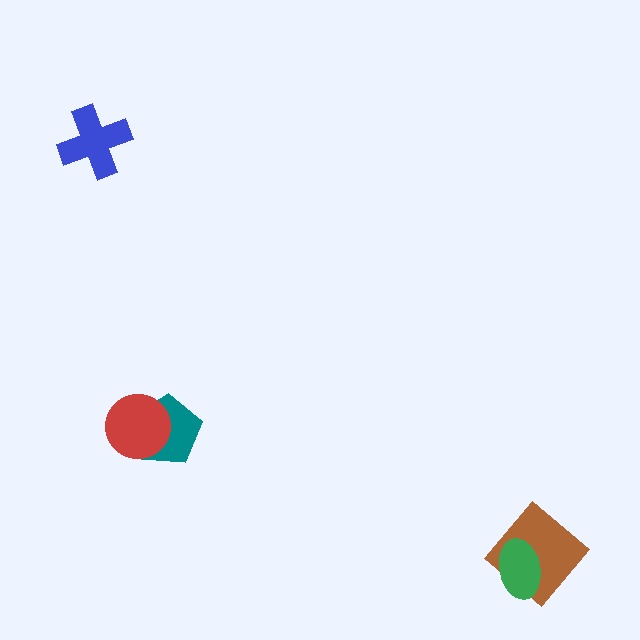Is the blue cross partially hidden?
No, no other shape covers it.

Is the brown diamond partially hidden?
Yes, it is partially covered by another shape.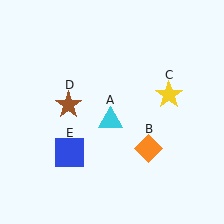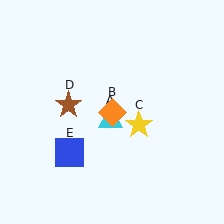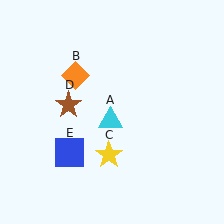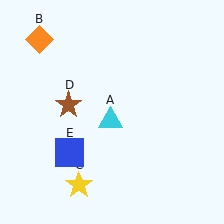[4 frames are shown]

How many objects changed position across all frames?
2 objects changed position: orange diamond (object B), yellow star (object C).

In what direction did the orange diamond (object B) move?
The orange diamond (object B) moved up and to the left.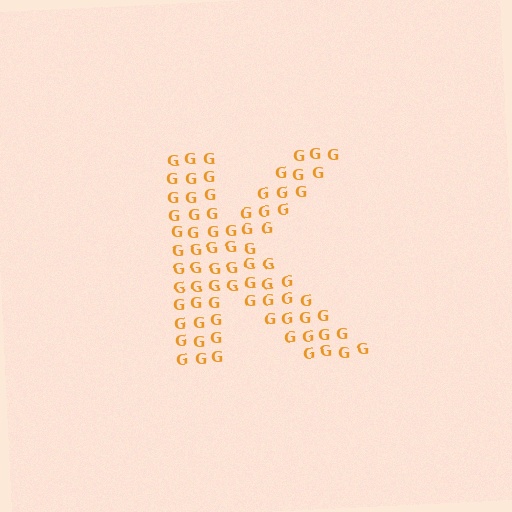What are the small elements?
The small elements are letter G's.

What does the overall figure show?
The overall figure shows the letter K.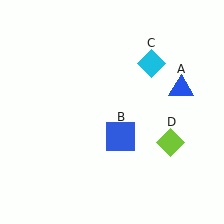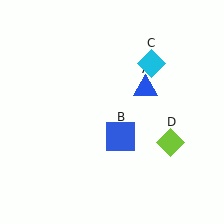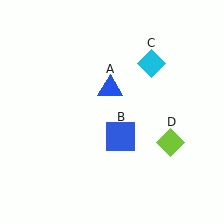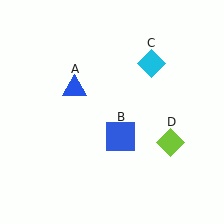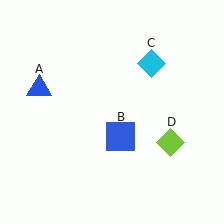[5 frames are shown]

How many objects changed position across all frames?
1 object changed position: blue triangle (object A).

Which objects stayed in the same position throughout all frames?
Blue square (object B) and cyan diamond (object C) and lime diamond (object D) remained stationary.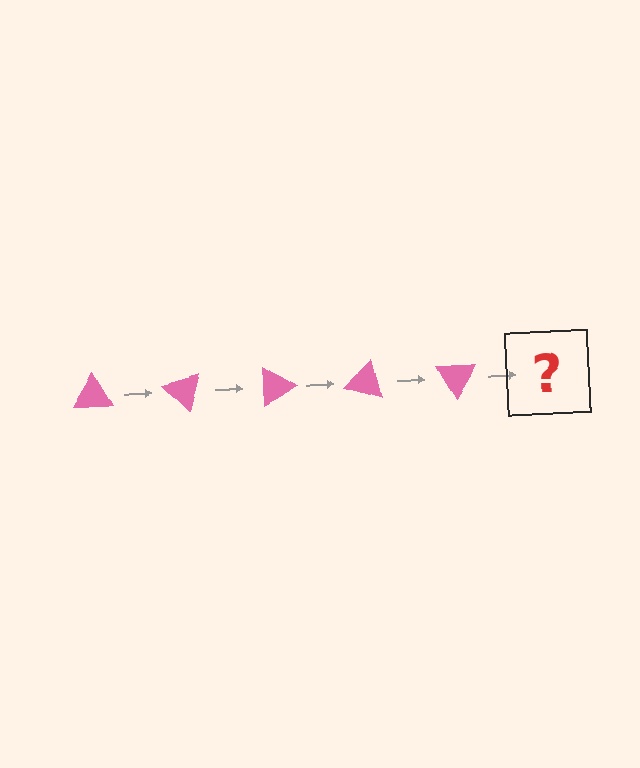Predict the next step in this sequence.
The next step is a pink triangle rotated 225 degrees.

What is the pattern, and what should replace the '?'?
The pattern is that the triangle rotates 45 degrees each step. The '?' should be a pink triangle rotated 225 degrees.